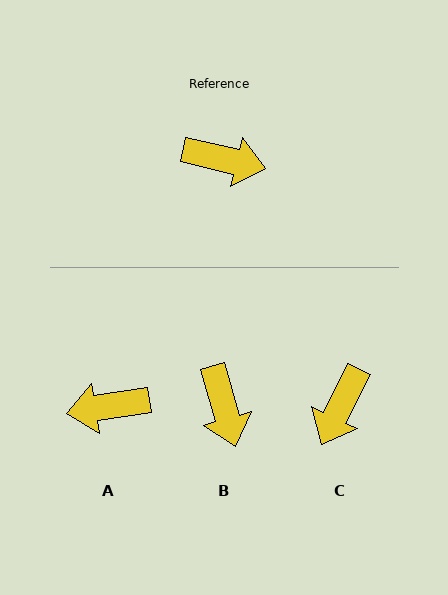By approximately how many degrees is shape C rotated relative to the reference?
Approximately 103 degrees clockwise.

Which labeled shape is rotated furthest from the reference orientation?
A, about 158 degrees away.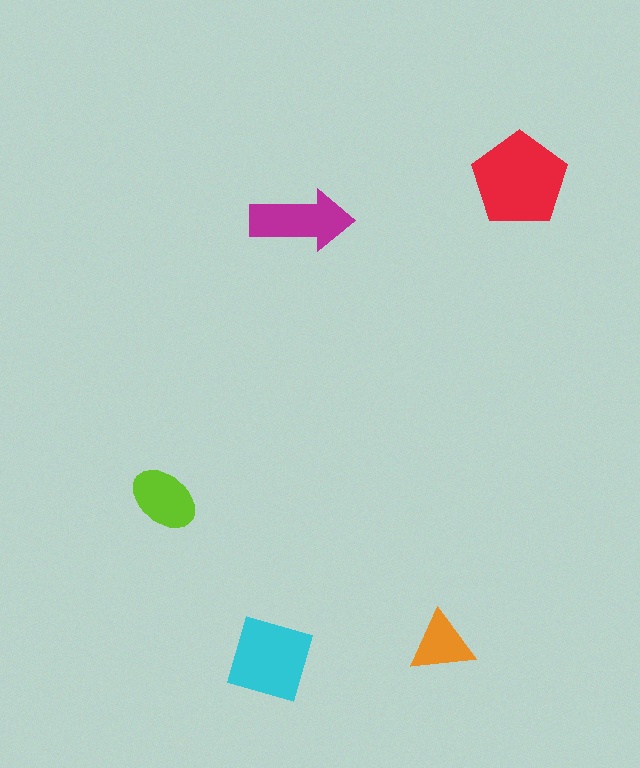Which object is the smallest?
The orange triangle.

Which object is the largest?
The red pentagon.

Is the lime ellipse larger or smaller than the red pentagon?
Smaller.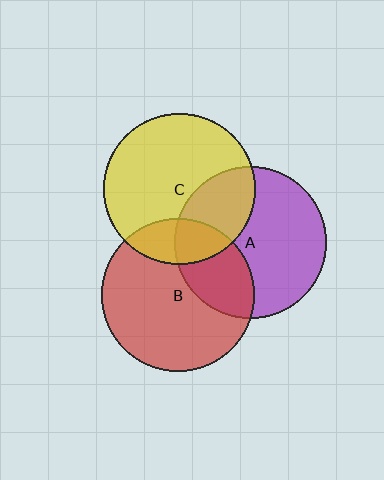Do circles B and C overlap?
Yes.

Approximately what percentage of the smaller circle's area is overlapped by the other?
Approximately 20%.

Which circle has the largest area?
Circle B (red).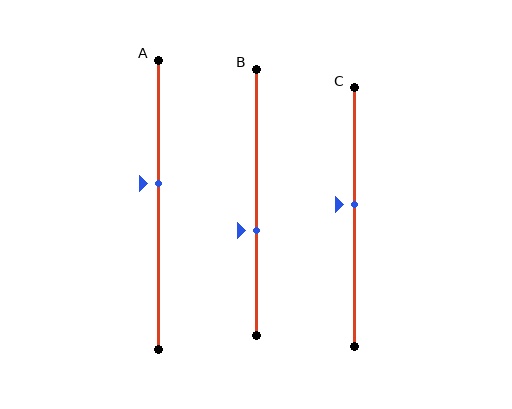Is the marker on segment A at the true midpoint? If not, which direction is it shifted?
No, the marker on segment A is shifted upward by about 7% of the segment length.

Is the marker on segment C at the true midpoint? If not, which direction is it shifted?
No, the marker on segment C is shifted upward by about 5% of the segment length.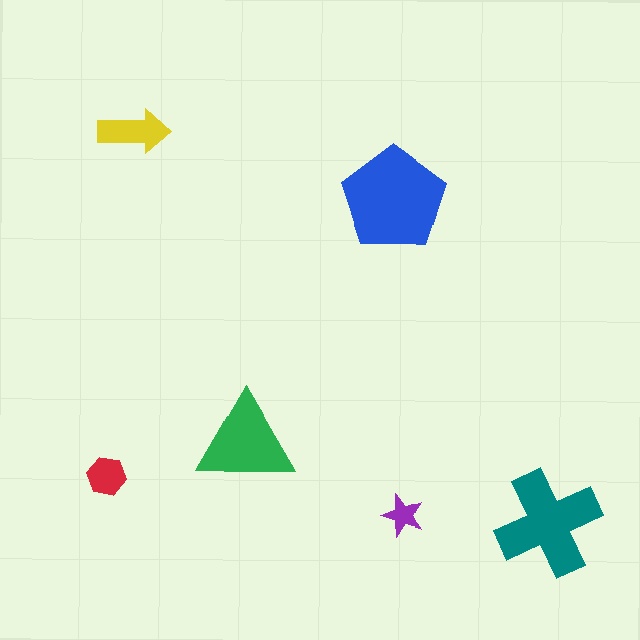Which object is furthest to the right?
The teal cross is rightmost.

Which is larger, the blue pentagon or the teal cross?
The blue pentagon.